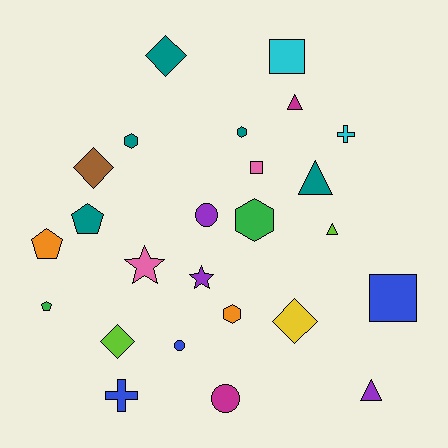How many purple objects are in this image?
There are 3 purple objects.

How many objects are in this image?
There are 25 objects.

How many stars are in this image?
There are 2 stars.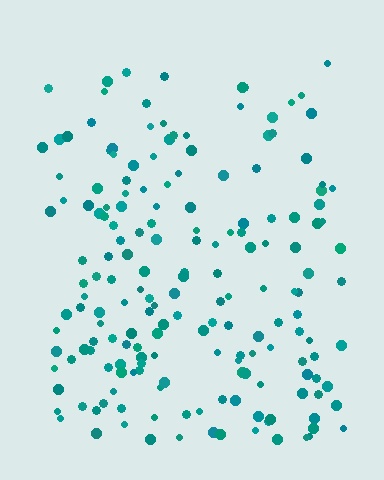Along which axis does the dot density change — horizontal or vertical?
Vertical.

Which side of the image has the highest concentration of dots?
The bottom.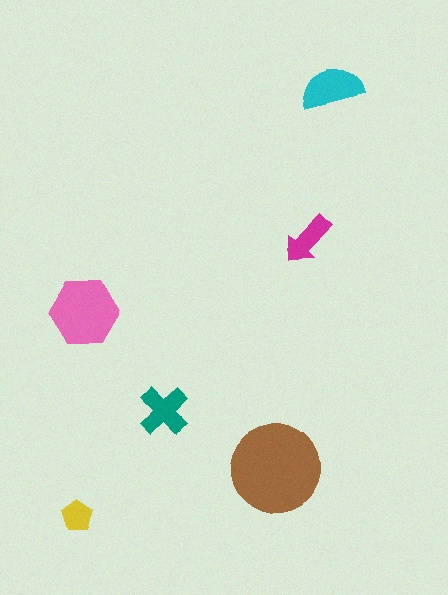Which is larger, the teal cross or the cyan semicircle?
The cyan semicircle.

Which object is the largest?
The brown circle.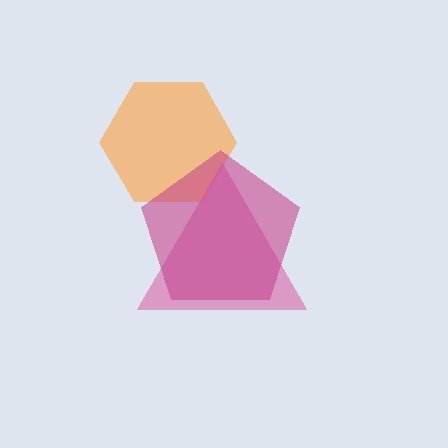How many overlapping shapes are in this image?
There are 3 overlapping shapes in the image.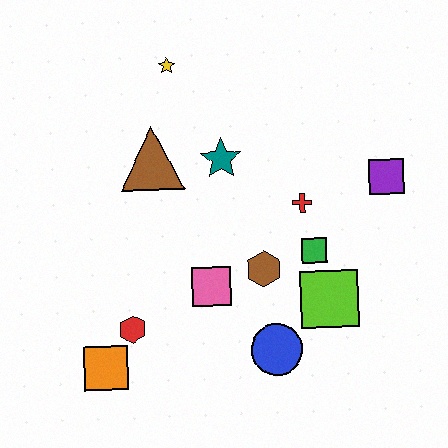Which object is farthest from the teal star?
The orange square is farthest from the teal star.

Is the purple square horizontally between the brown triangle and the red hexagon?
No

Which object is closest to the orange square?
The red hexagon is closest to the orange square.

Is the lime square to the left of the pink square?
No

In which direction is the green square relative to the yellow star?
The green square is below the yellow star.